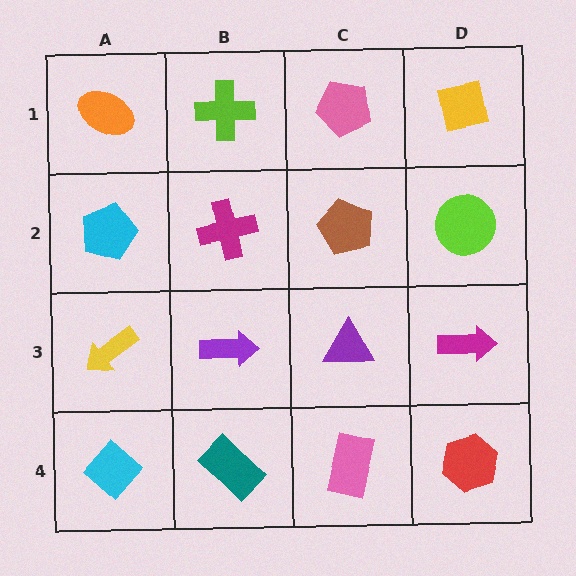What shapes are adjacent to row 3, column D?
A lime circle (row 2, column D), a red hexagon (row 4, column D), a purple triangle (row 3, column C).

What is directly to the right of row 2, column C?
A lime circle.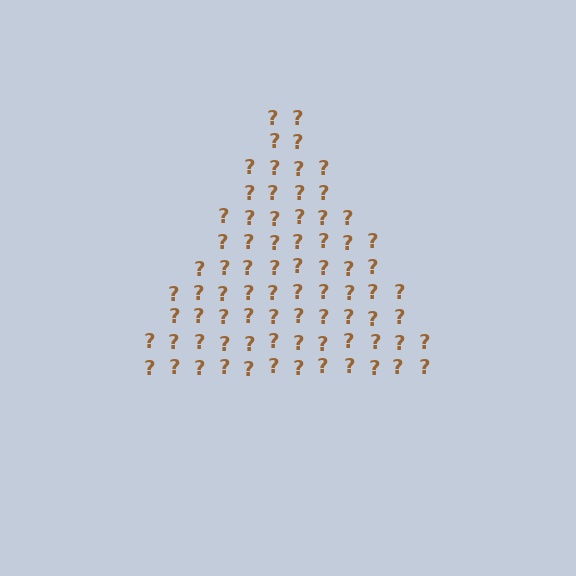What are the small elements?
The small elements are question marks.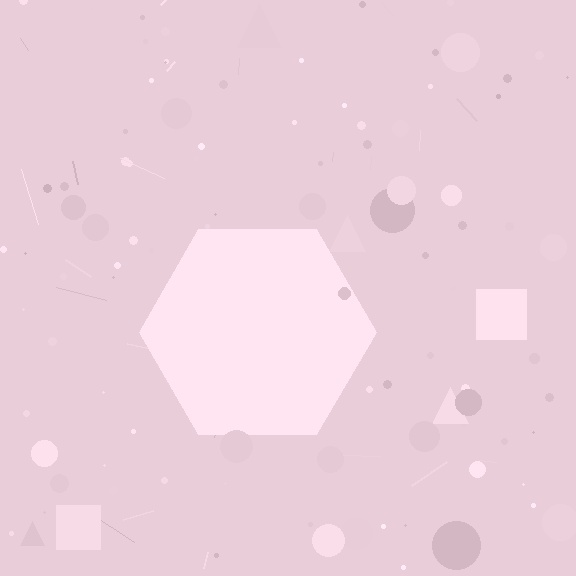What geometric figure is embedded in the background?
A hexagon is embedded in the background.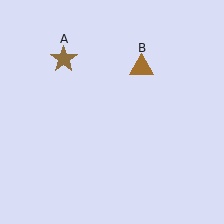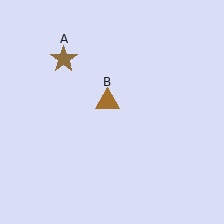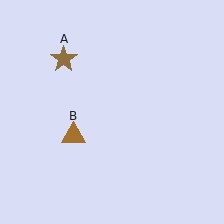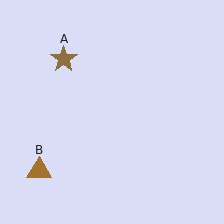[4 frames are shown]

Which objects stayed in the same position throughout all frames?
Brown star (object A) remained stationary.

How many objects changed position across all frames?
1 object changed position: brown triangle (object B).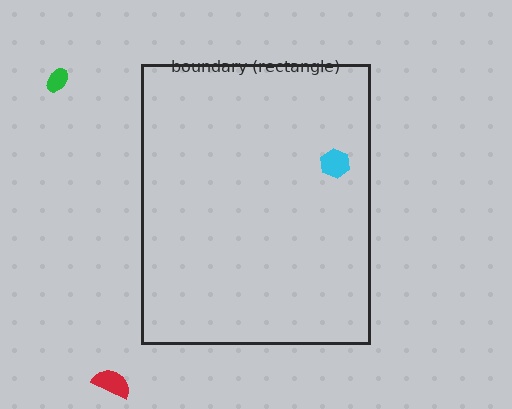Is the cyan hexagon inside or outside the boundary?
Inside.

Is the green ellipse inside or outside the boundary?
Outside.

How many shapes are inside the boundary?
1 inside, 2 outside.